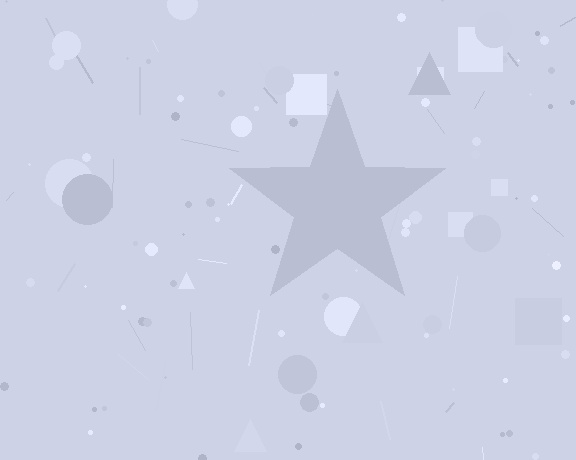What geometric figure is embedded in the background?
A star is embedded in the background.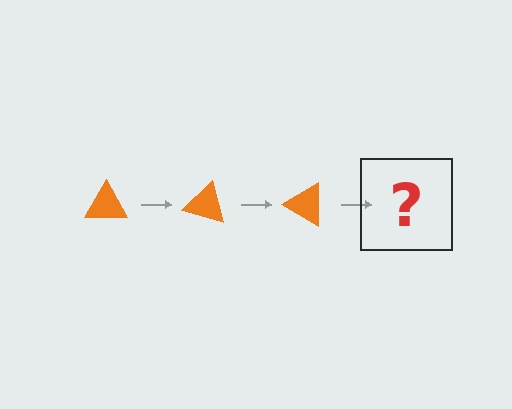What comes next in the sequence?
The next element should be an orange triangle rotated 45 degrees.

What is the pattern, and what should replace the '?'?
The pattern is that the triangle rotates 15 degrees each step. The '?' should be an orange triangle rotated 45 degrees.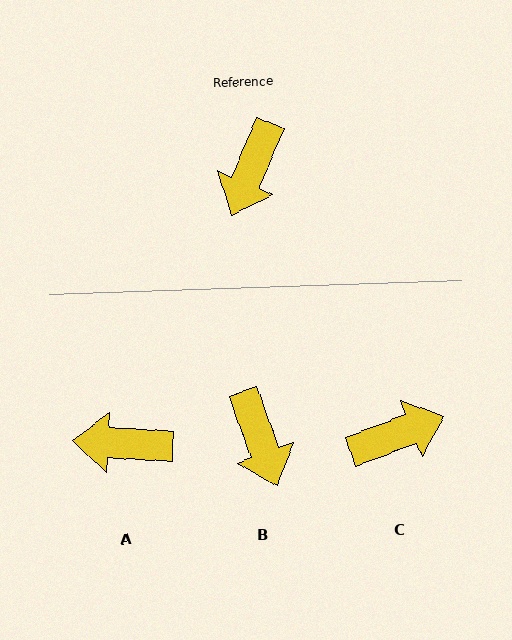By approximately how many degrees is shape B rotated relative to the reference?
Approximately 43 degrees counter-clockwise.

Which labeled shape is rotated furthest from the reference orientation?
C, about 134 degrees away.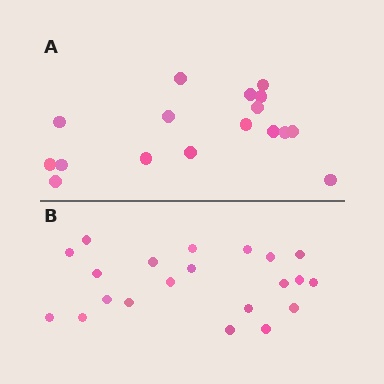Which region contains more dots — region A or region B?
Region B (the bottom region) has more dots.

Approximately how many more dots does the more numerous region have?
Region B has about 4 more dots than region A.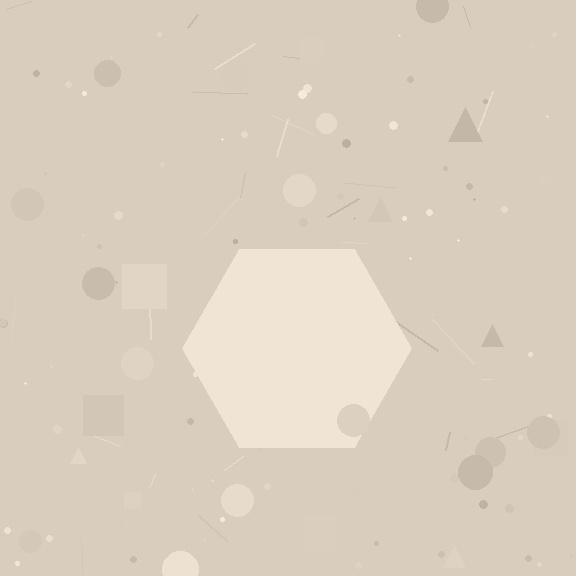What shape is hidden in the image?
A hexagon is hidden in the image.